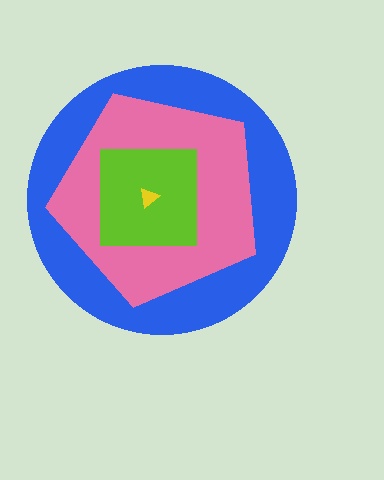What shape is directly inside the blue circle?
The pink pentagon.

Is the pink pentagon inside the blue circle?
Yes.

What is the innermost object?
The yellow triangle.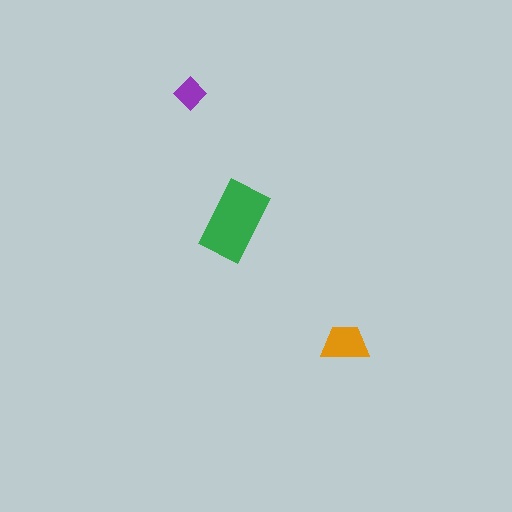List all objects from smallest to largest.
The purple diamond, the orange trapezoid, the green rectangle.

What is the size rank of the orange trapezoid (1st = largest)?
2nd.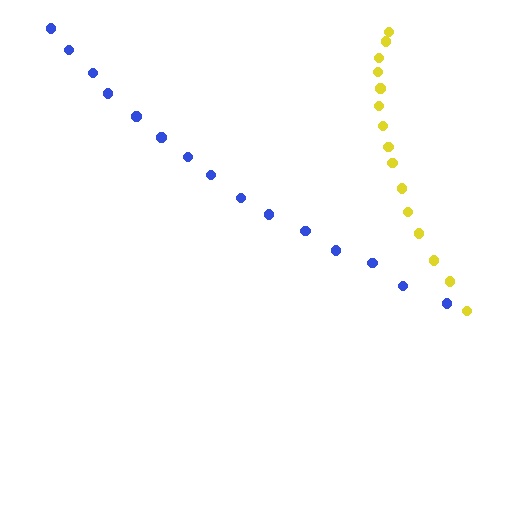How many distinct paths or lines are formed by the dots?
There are 2 distinct paths.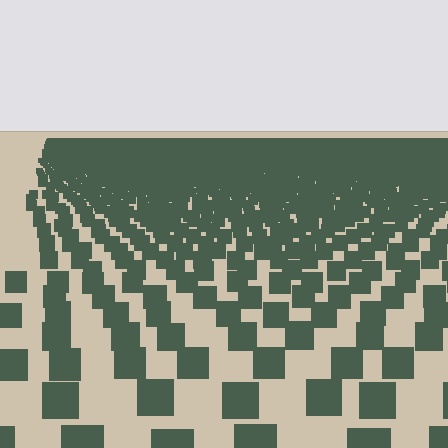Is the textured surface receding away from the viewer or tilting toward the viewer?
The surface is receding away from the viewer. Texture elements get smaller and denser toward the top.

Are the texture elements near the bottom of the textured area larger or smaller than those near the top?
Larger. Near the bottom, elements are closer to the viewer and appear at a bigger on-screen size.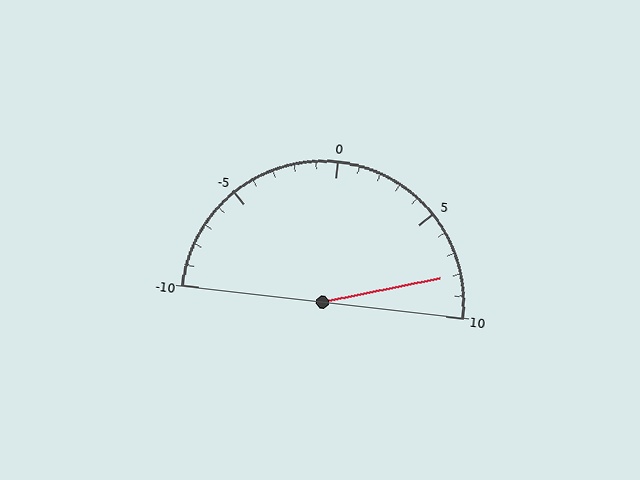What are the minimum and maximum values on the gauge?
The gauge ranges from -10 to 10.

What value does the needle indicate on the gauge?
The needle indicates approximately 8.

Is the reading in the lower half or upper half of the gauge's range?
The reading is in the upper half of the range (-10 to 10).